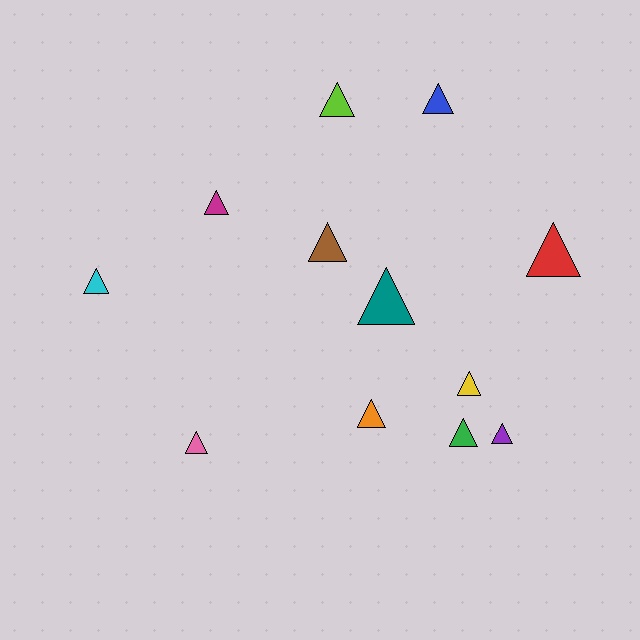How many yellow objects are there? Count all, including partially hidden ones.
There is 1 yellow object.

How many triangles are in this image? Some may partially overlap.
There are 12 triangles.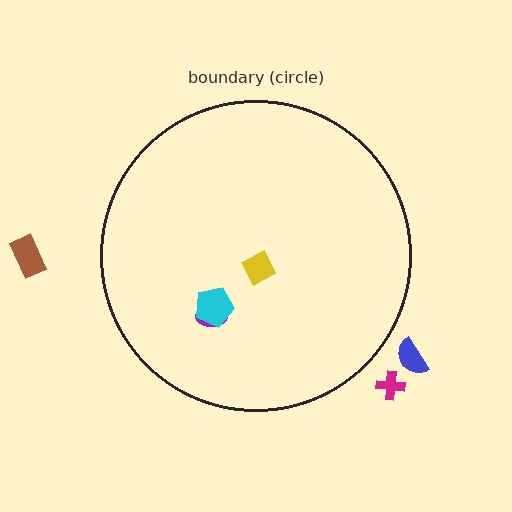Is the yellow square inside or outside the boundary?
Inside.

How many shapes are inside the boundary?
3 inside, 3 outside.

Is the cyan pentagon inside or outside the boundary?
Inside.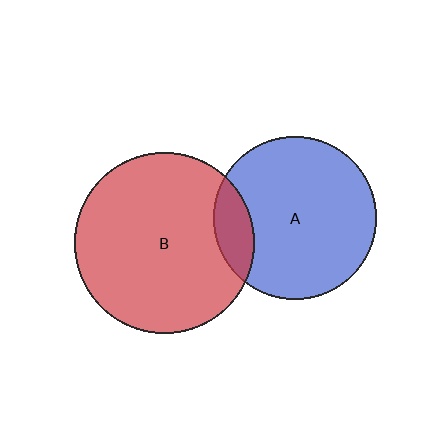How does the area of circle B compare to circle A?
Approximately 1.2 times.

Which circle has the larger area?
Circle B (red).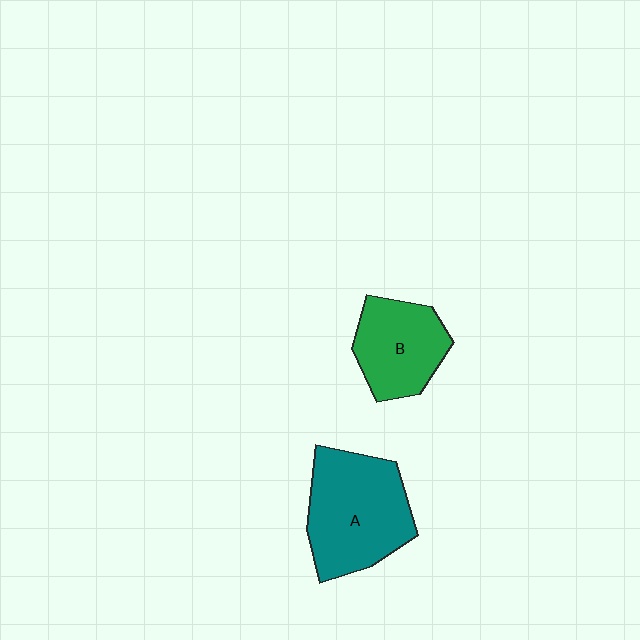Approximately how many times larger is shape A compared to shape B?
Approximately 1.4 times.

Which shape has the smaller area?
Shape B (green).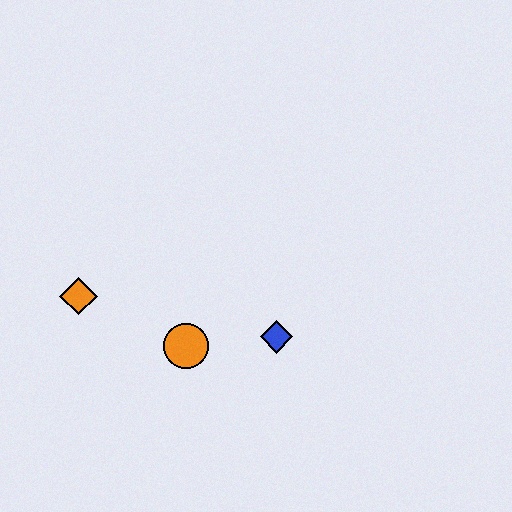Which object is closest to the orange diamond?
The orange circle is closest to the orange diamond.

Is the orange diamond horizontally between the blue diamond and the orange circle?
No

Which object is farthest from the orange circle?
The orange diamond is farthest from the orange circle.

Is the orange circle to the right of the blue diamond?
No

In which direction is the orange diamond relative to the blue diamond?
The orange diamond is to the left of the blue diamond.